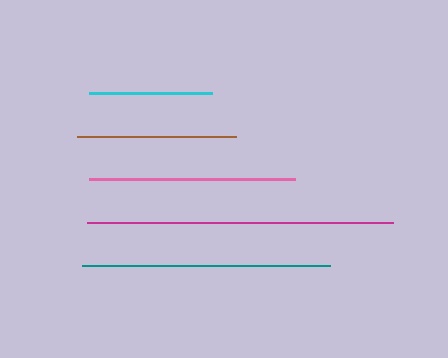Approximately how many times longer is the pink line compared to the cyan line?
The pink line is approximately 1.7 times the length of the cyan line.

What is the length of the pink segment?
The pink segment is approximately 206 pixels long.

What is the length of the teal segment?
The teal segment is approximately 248 pixels long.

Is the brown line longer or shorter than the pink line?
The pink line is longer than the brown line.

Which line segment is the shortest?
The cyan line is the shortest at approximately 123 pixels.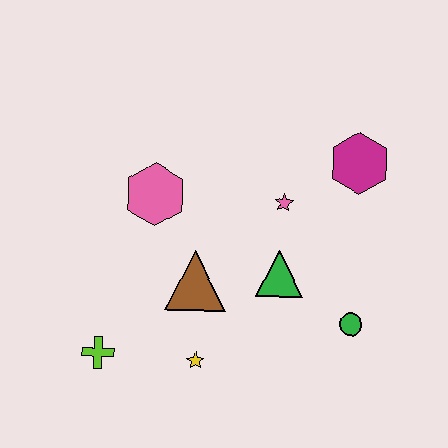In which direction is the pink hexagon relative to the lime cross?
The pink hexagon is above the lime cross.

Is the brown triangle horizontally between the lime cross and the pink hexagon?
No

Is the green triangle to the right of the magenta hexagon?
No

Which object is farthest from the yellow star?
The magenta hexagon is farthest from the yellow star.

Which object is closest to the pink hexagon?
The brown triangle is closest to the pink hexagon.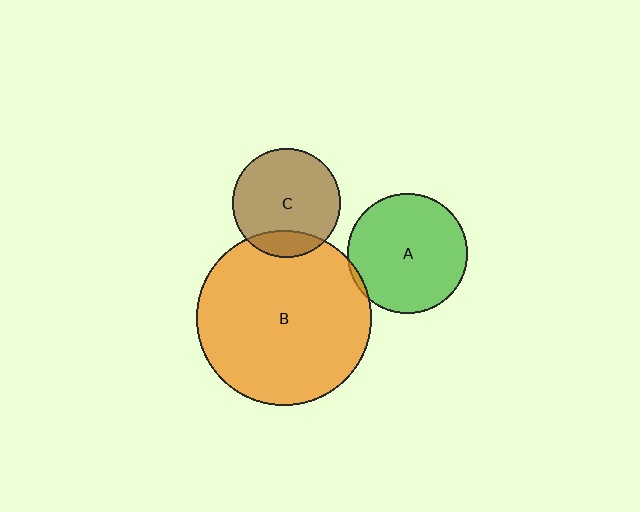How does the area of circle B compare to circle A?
Approximately 2.1 times.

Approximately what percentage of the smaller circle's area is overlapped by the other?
Approximately 15%.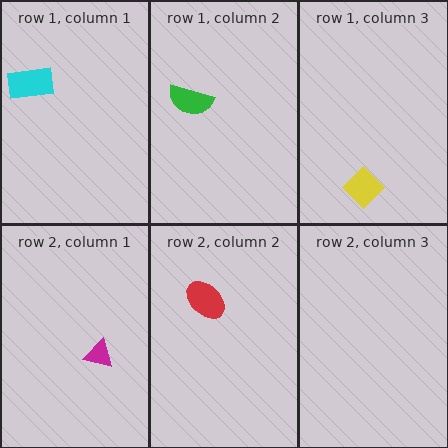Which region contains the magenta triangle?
The row 2, column 1 region.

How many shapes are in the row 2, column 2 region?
1.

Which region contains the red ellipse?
The row 2, column 2 region.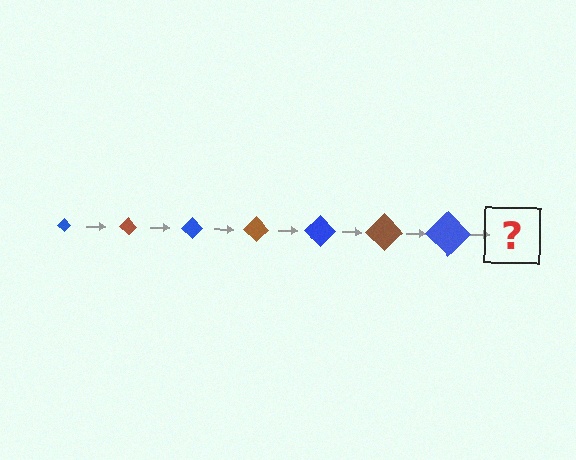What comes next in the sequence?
The next element should be a brown diamond, larger than the previous one.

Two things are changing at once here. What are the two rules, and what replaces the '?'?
The two rules are that the diamond grows larger each step and the color cycles through blue and brown. The '?' should be a brown diamond, larger than the previous one.